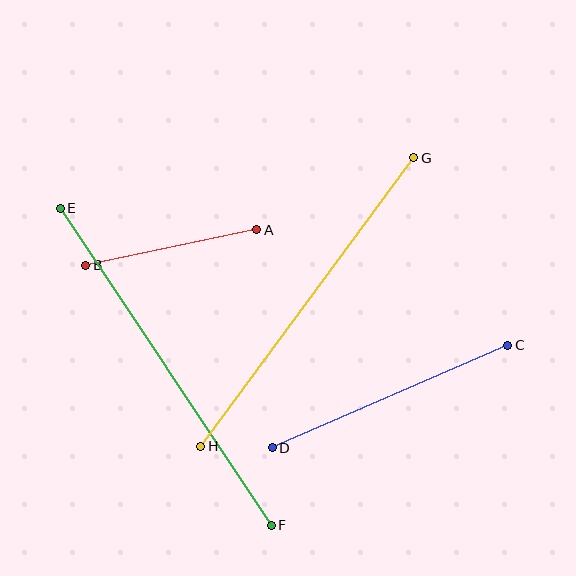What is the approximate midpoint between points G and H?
The midpoint is at approximately (307, 302) pixels.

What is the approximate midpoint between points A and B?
The midpoint is at approximately (171, 248) pixels.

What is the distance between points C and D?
The distance is approximately 257 pixels.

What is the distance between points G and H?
The distance is approximately 359 pixels.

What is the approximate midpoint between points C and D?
The midpoint is at approximately (390, 397) pixels.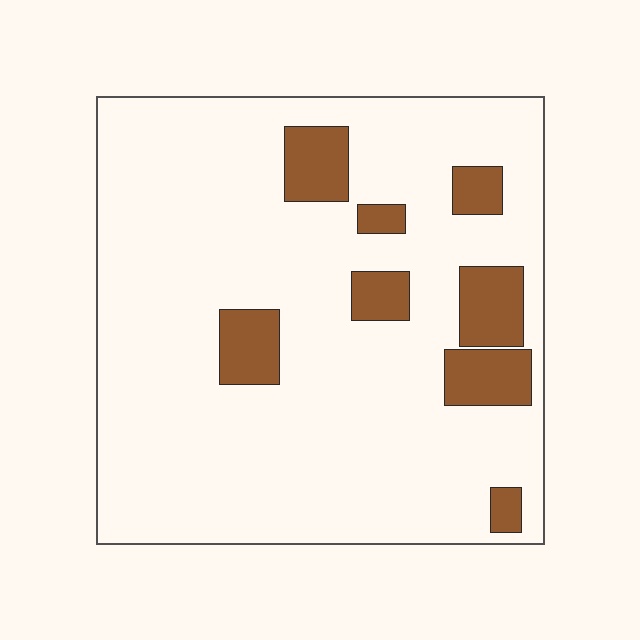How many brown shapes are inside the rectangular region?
8.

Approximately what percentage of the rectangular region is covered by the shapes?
Approximately 15%.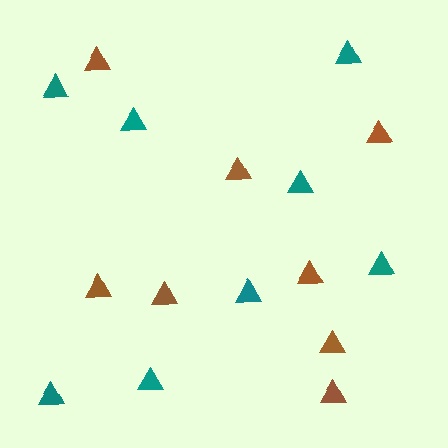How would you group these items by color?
There are 2 groups: one group of teal triangles (8) and one group of brown triangles (8).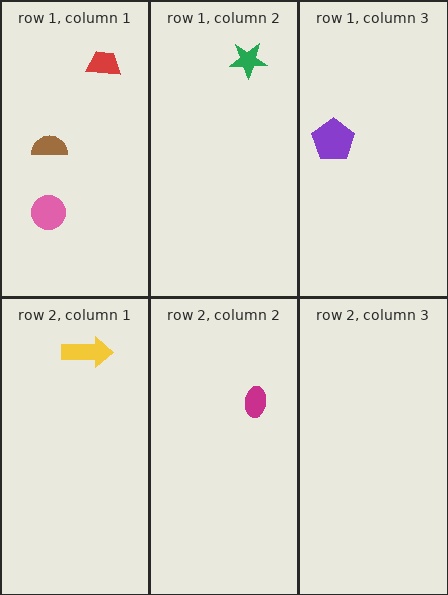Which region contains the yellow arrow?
The row 2, column 1 region.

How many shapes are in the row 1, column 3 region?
1.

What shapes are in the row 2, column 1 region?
The yellow arrow.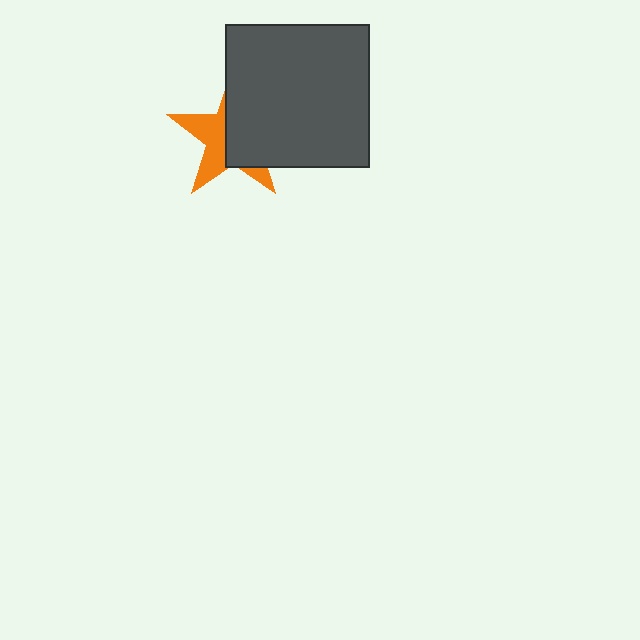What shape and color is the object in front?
The object in front is a dark gray square.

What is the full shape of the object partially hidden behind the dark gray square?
The partially hidden object is an orange star.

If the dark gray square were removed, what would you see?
You would see the complete orange star.